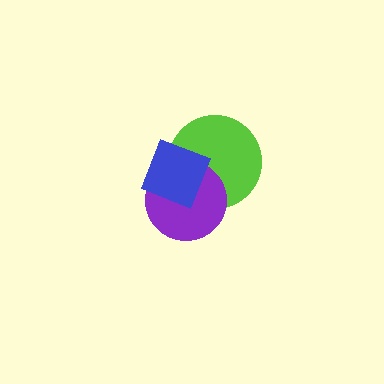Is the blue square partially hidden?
No, no other shape covers it.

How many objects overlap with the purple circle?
2 objects overlap with the purple circle.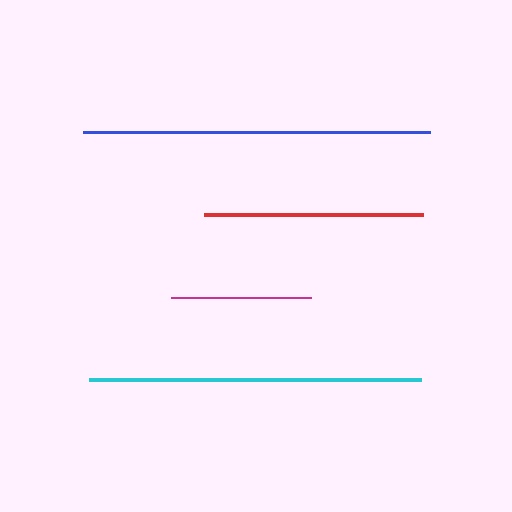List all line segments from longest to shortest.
From longest to shortest: blue, cyan, red, magenta.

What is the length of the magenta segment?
The magenta segment is approximately 141 pixels long.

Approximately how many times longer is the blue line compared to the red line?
The blue line is approximately 1.6 times the length of the red line.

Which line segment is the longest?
The blue line is the longest at approximately 347 pixels.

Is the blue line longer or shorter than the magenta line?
The blue line is longer than the magenta line.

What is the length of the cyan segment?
The cyan segment is approximately 333 pixels long.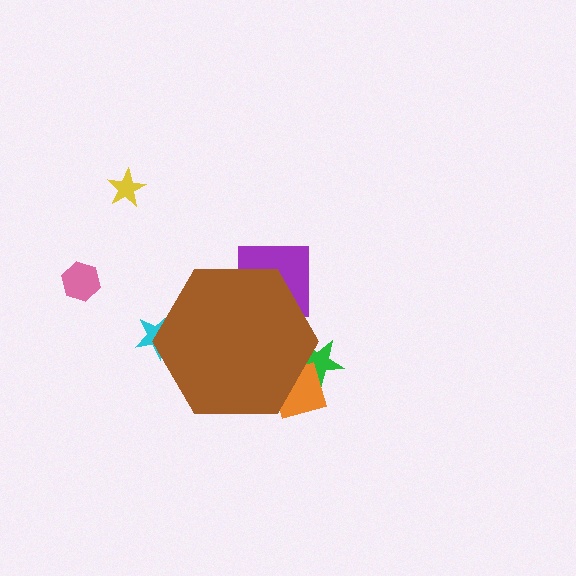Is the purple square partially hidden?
Yes, the purple square is partially hidden behind the brown hexagon.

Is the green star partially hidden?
Yes, the green star is partially hidden behind the brown hexagon.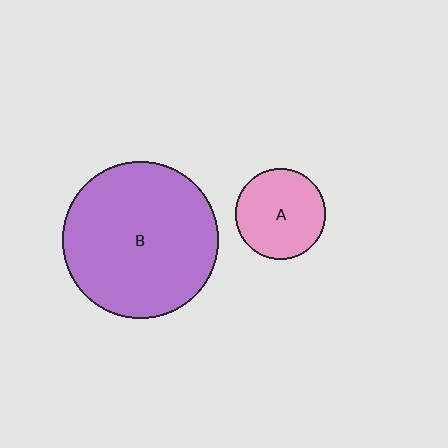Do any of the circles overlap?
No, none of the circles overlap.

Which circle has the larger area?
Circle B (purple).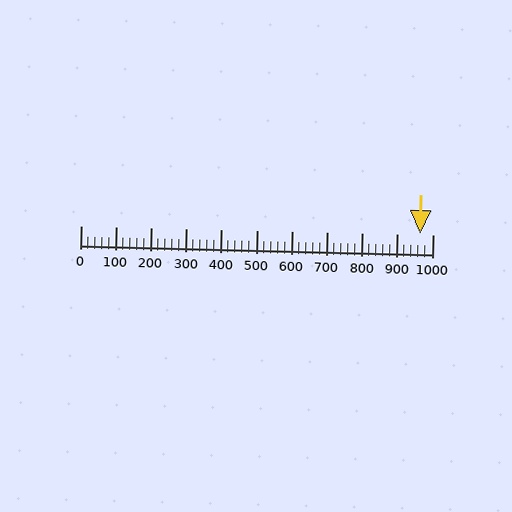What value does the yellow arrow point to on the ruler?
The yellow arrow points to approximately 964.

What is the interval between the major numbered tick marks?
The major tick marks are spaced 100 units apart.